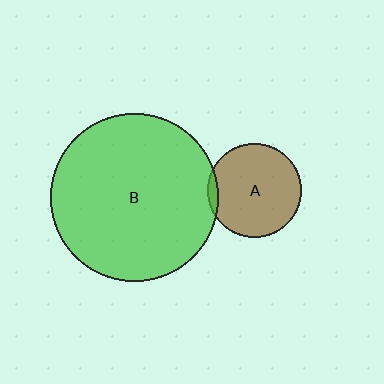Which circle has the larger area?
Circle B (green).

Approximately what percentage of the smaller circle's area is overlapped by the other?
Approximately 5%.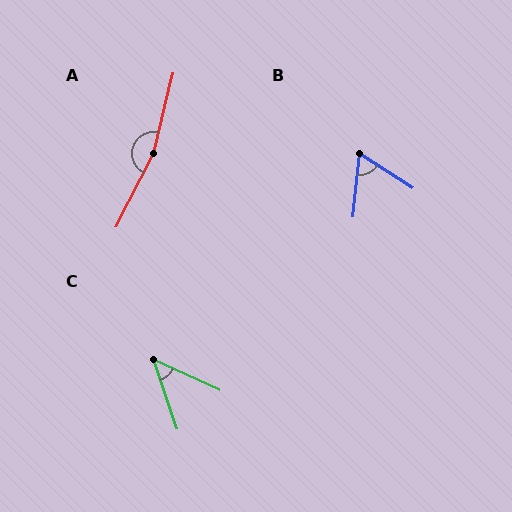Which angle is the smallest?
C, at approximately 47 degrees.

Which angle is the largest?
A, at approximately 167 degrees.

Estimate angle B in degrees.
Approximately 63 degrees.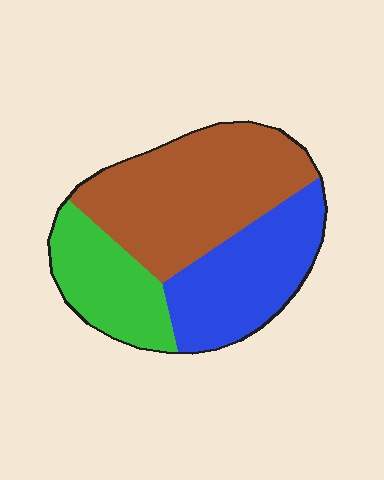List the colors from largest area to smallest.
From largest to smallest: brown, blue, green.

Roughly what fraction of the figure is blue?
Blue covers 31% of the figure.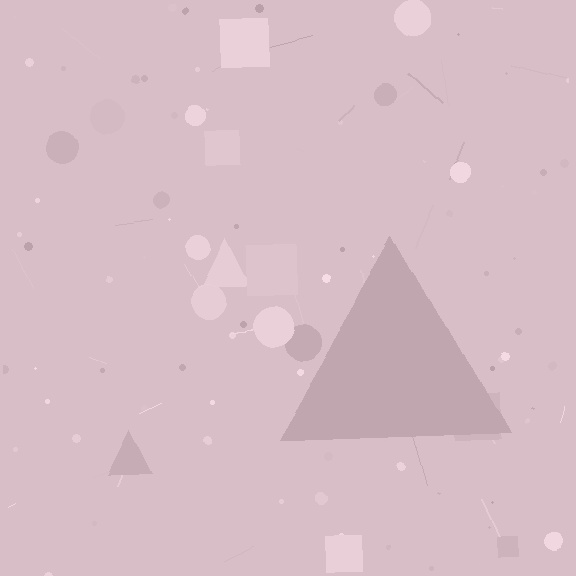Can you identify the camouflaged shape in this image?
The camouflaged shape is a triangle.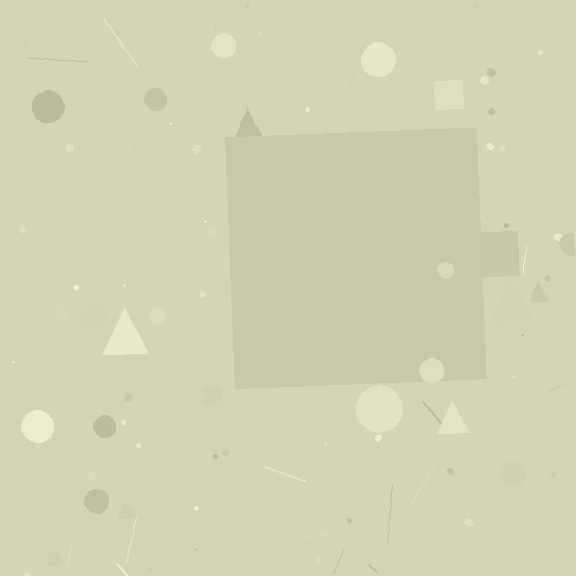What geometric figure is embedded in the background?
A square is embedded in the background.